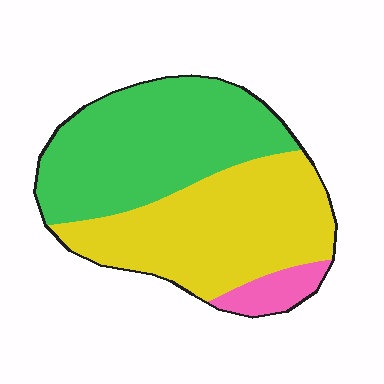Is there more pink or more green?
Green.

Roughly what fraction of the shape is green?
Green covers about 45% of the shape.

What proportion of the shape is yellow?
Yellow covers 46% of the shape.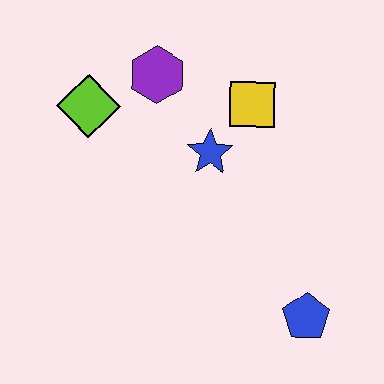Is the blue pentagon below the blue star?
Yes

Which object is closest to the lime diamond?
The purple hexagon is closest to the lime diamond.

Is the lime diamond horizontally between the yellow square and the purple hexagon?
No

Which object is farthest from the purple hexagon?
The blue pentagon is farthest from the purple hexagon.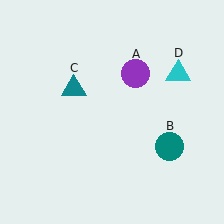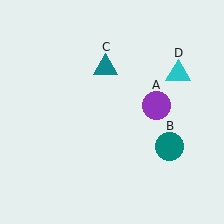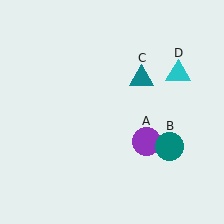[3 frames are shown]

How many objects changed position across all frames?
2 objects changed position: purple circle (object A), teal triangle (object C).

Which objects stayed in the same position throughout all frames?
Teal circle (object B) and cyan triangle (object D) remained stationary.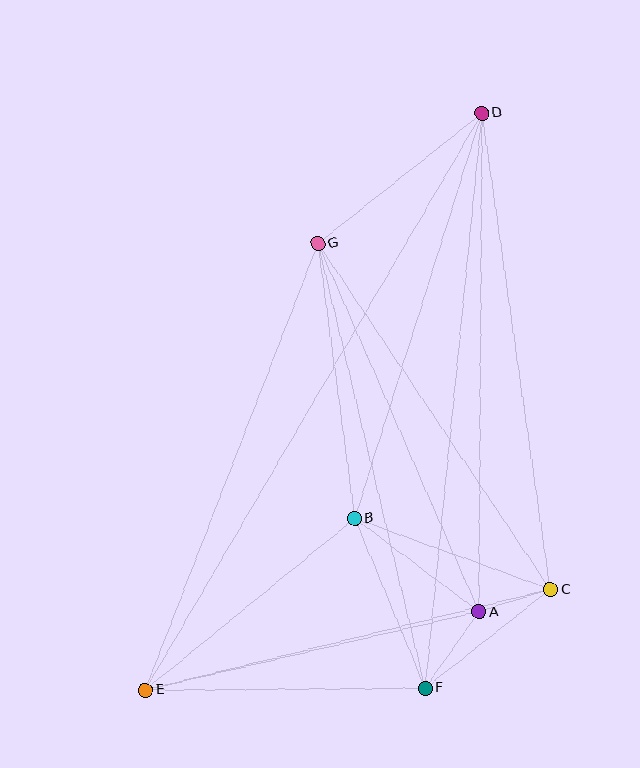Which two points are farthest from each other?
Points D and E are farthest from each other.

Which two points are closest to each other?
Points A and C are closest to each other.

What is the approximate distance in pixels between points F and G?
The distance between F and G is approximately 458 pixels.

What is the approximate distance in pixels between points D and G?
The distance between D and G is approximately 210 pixels.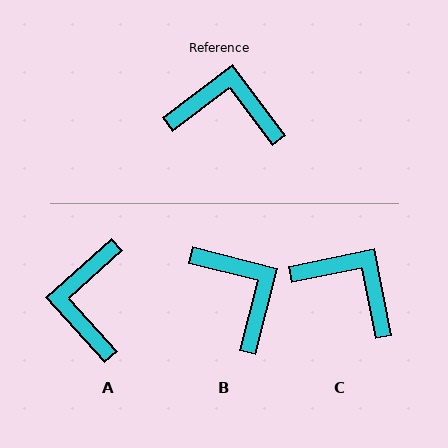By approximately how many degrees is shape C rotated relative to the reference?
Approximately 26 degrees clockwise.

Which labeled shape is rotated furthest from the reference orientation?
A, about 95 degrees away.